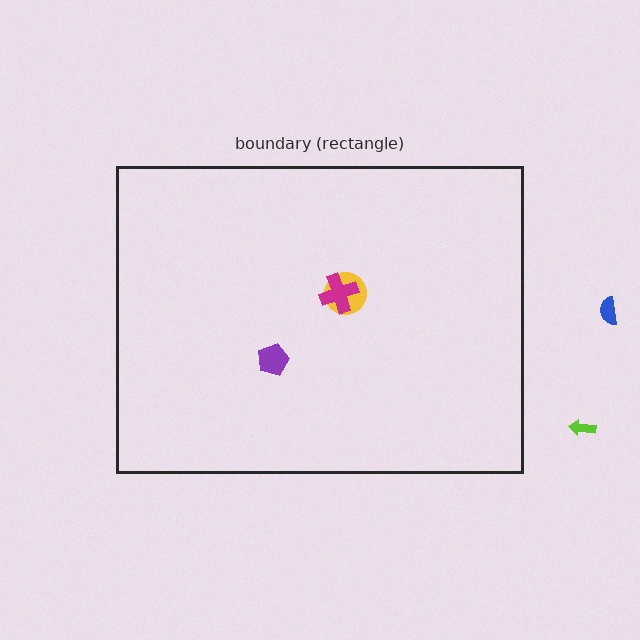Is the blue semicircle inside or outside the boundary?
Outside.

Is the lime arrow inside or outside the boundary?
Outside.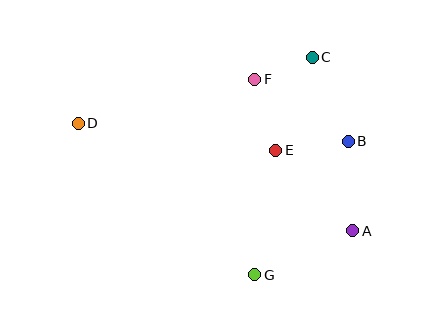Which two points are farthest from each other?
Points A and D are farthest from each other.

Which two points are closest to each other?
Points C and F are closest to each other.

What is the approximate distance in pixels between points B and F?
The distance between B and F is approximately 112 pixels.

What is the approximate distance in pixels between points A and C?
The distance between A and C is approximately 178 pixels.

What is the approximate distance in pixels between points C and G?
The distance between C and G is approximately 225 pixels.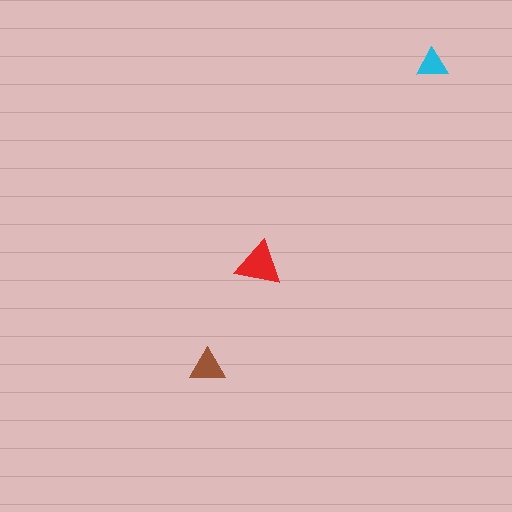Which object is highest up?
The cyan triangle is topmost.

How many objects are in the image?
There are 3 objects in the image.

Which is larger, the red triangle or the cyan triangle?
The red one.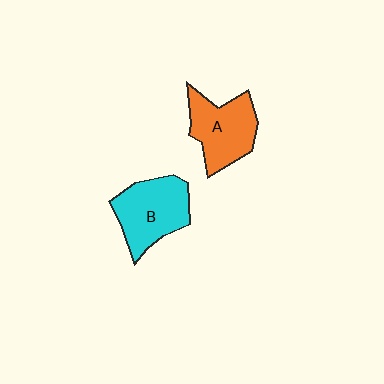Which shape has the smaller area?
Shape A (orange).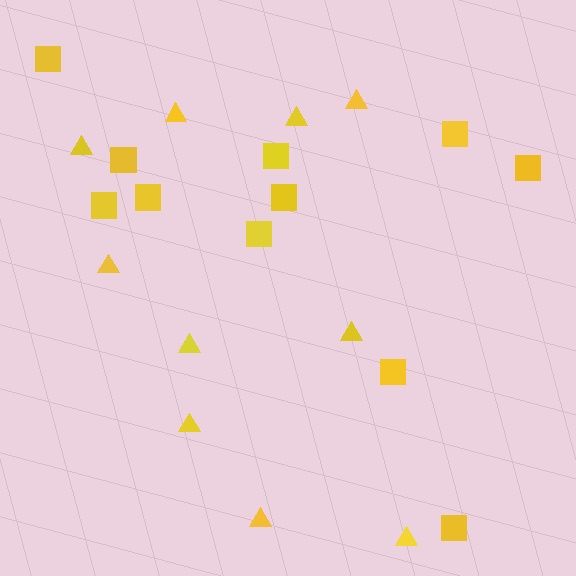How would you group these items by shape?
There are 2 groups: one group of triangles (10) and one group of squares (11).